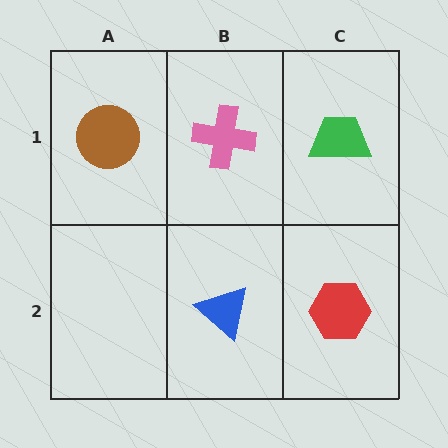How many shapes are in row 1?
3 shapes.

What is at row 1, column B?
A pink cross.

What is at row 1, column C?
A green trapezoid.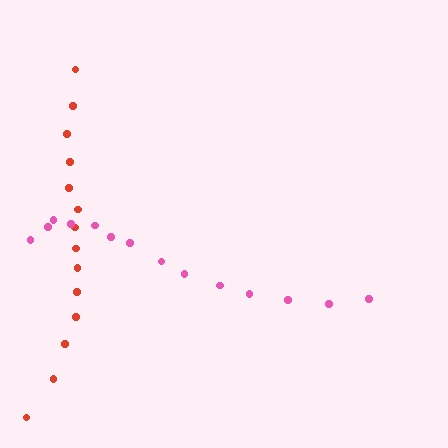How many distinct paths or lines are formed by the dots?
There are 2 distinct paths.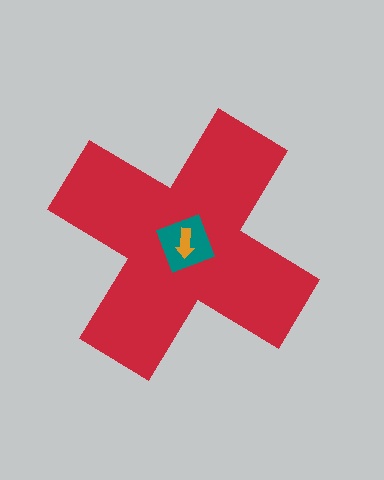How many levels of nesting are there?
3.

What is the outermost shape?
The red cross.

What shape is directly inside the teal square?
The orange arrow.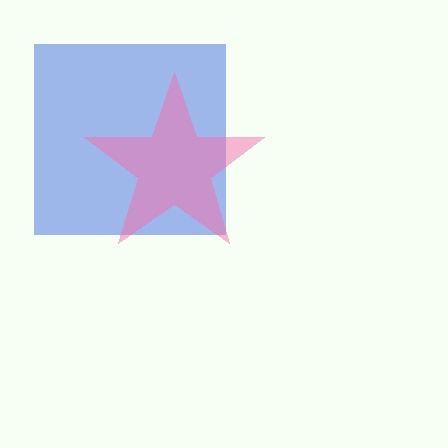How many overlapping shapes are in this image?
There are 2 overlapping shapes in the image.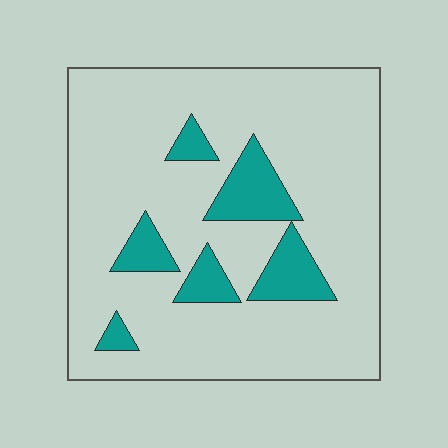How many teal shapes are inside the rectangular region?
6.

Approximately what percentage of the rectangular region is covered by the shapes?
Approximately 15%.